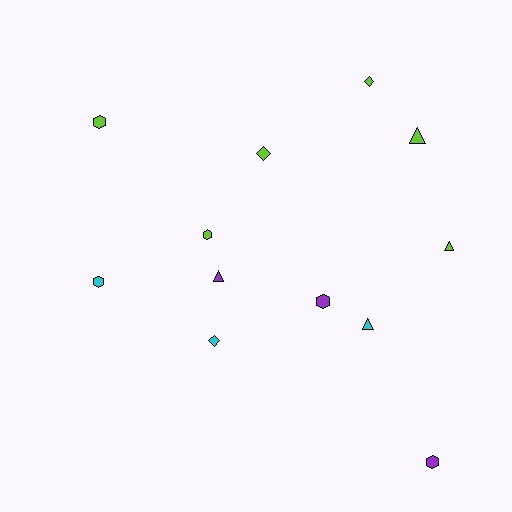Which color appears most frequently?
Lime, with 6 objects.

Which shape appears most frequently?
Hexagon, with 5 objects.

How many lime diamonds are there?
There are 2 lime diamonds.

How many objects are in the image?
There are 12 objects.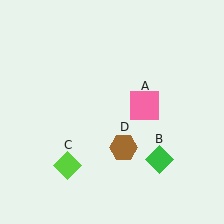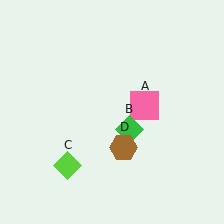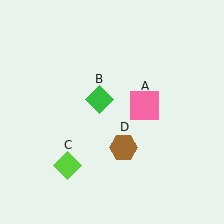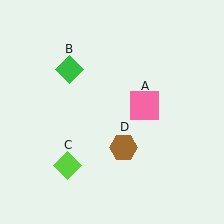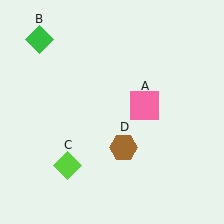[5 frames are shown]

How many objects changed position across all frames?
1 object changed position: green diamond (object B).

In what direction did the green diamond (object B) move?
The green diamond (object B) moved up and to the left.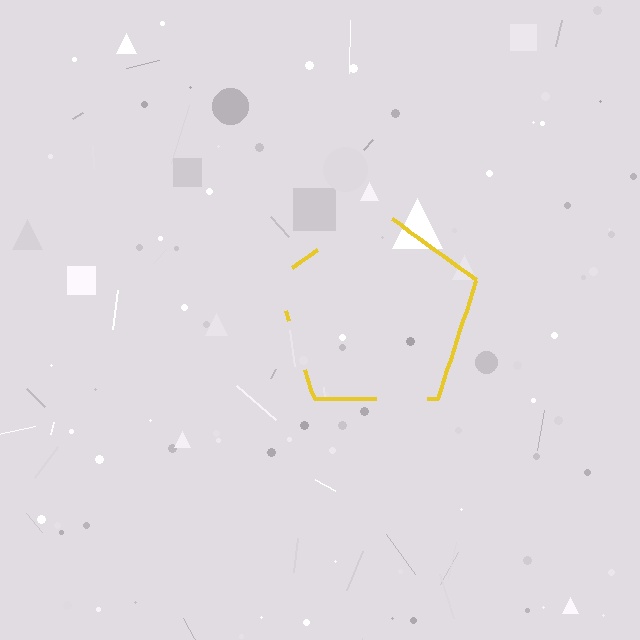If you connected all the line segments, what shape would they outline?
They would outline a pentagon.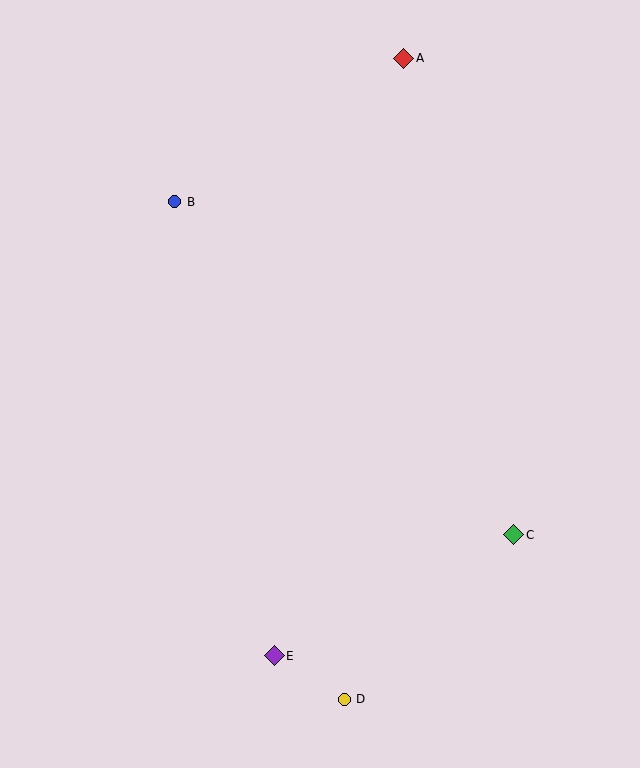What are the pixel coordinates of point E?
Point E is at (274, 656).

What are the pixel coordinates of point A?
Point A is at (404, 58).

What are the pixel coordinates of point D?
Point D is at (344, 699).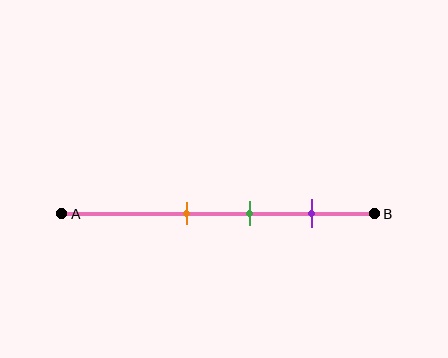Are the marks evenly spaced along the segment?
Yes, the marks are approximately evenly spaced.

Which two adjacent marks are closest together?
The orange and green marks are the closest adjacent pair.